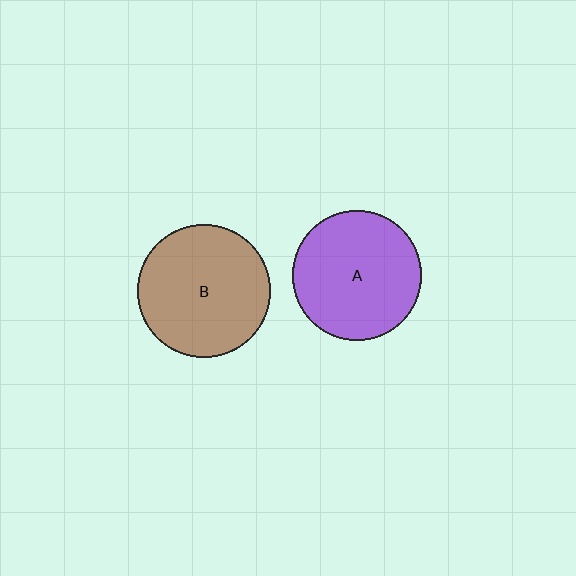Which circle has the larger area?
Circle B (brown).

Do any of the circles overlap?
No, none of the circles overlap.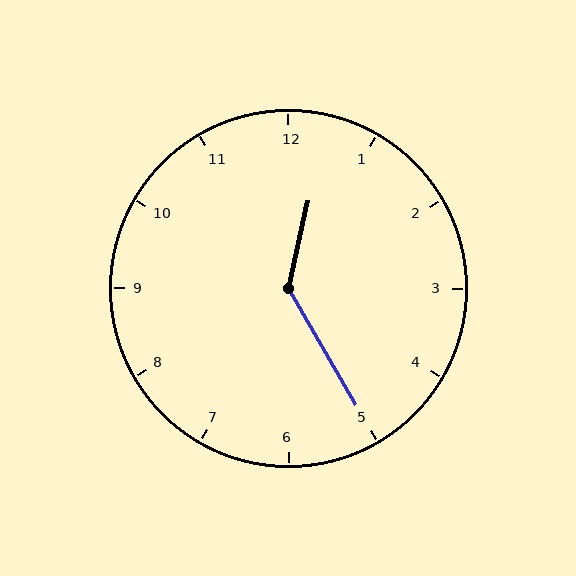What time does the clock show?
12:25.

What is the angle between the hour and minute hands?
Approximately 138 degrees.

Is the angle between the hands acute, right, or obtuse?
It is obtuse.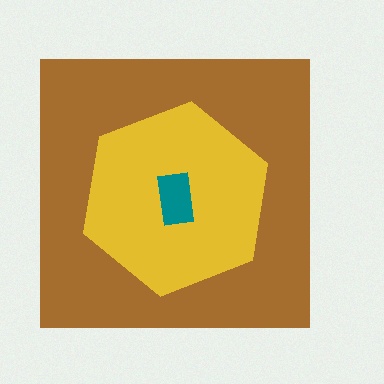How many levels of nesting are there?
3.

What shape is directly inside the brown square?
The yellow hexagon.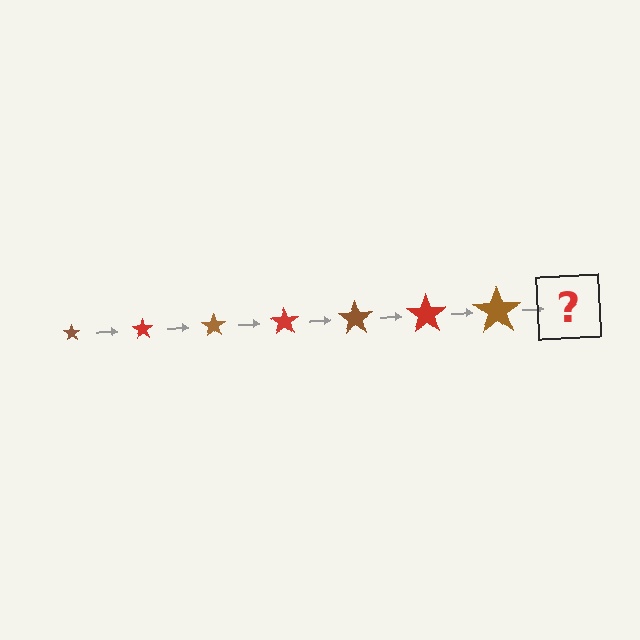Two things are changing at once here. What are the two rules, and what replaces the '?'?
The two rules are that the star grows larger each step and the color cycles through brown and red. The '?' should be a red star, larger than the previous one.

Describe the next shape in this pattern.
It should be a red star, larger than the previous one.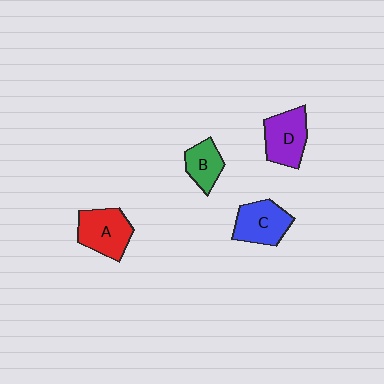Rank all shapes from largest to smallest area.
From largest to smallest: A (red), D (purple), C (blue), B (green).